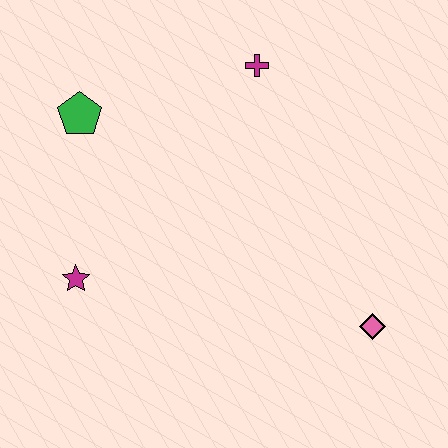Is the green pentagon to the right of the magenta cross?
No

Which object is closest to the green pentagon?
The magenta star is closest to the green pentagon.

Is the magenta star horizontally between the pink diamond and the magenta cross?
No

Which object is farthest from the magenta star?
The pink diamond is farthest from the magenta star.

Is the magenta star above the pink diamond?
Yes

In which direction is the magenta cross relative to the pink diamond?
The magenta cross is above the pink diamond.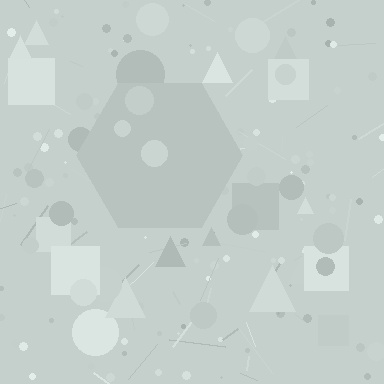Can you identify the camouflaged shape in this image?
The camouflaged shape is a hexagon.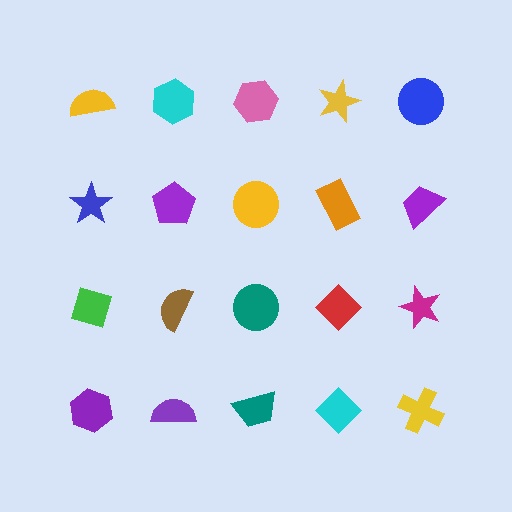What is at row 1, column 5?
A blue circle.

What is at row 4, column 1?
A purple hexagon.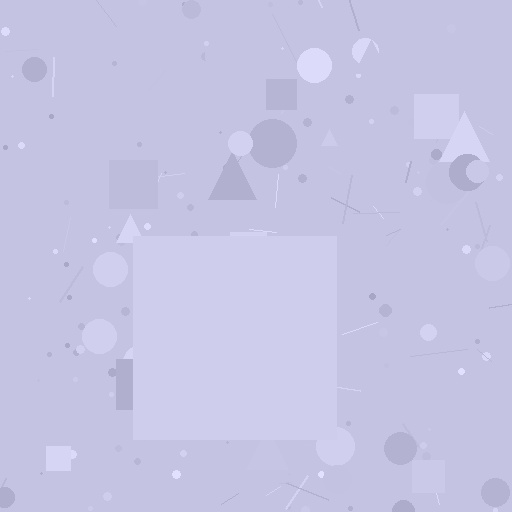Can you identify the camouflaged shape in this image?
The camouflaged shape is a square.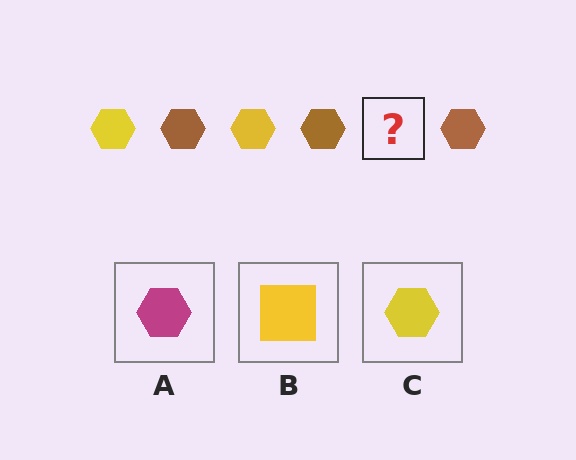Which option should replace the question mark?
Option C.